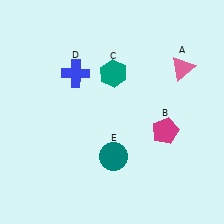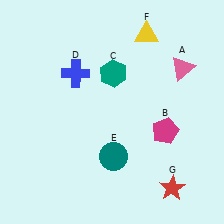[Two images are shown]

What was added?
A yellow triangle (F), a red star (G) were added in Image 2.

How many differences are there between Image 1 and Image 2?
There are 2 differences between the two images.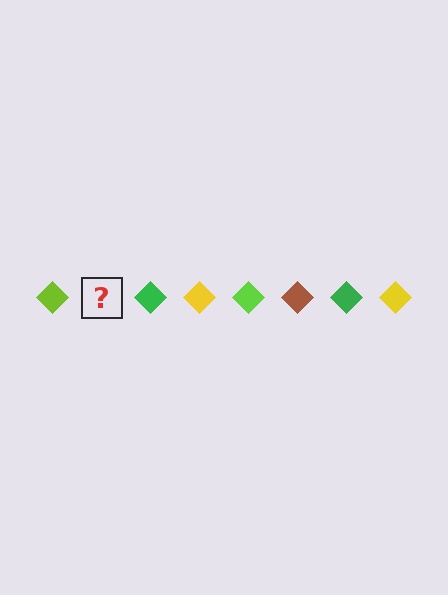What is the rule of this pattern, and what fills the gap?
The rule is that the pattern cycles through lime, brown, green, yellow diamonds. The gap should be filled with a brown diamond.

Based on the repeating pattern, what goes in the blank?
The blank should be a brown diamond.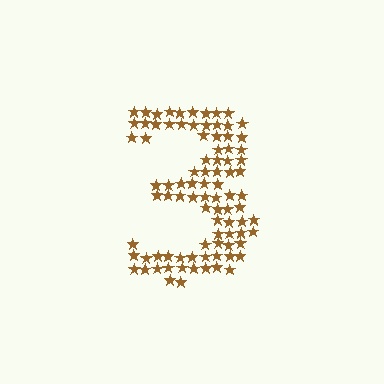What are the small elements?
The small elements are stars.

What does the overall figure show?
The overall figure shows the digit 3.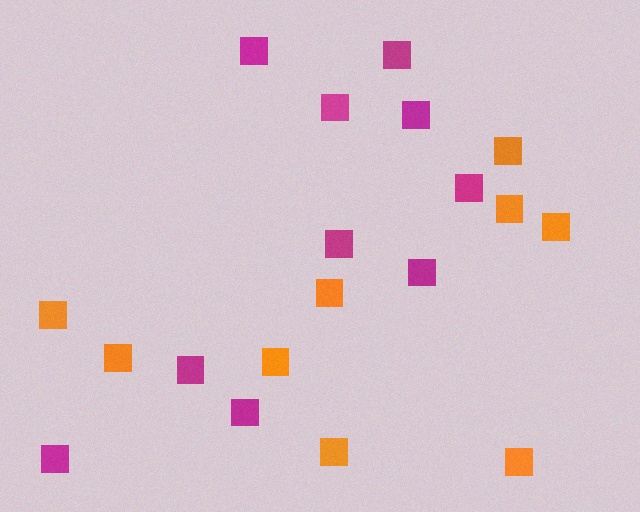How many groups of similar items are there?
There are 2 groups: one group of magenta squares (10) and one group of orange squares (9).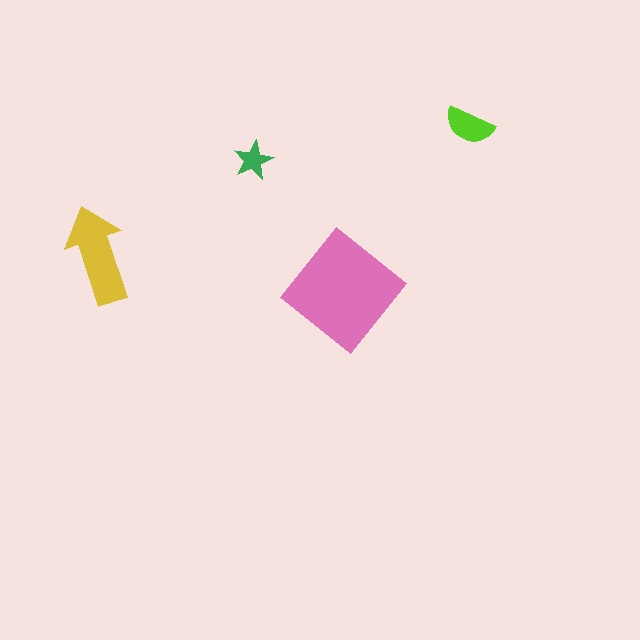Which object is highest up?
The lime semicircle is topmost.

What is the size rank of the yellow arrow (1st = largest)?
2nd.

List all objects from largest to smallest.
The pink diamond, the yellow arrow, the lime semicircle, the green star.